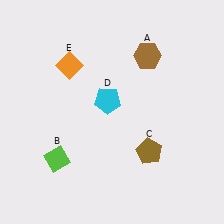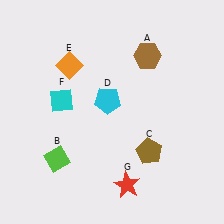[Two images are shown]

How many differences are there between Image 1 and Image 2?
There are 2 differences between the two images.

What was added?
A cyan diamond (F), a red star (G) were added in Image 2.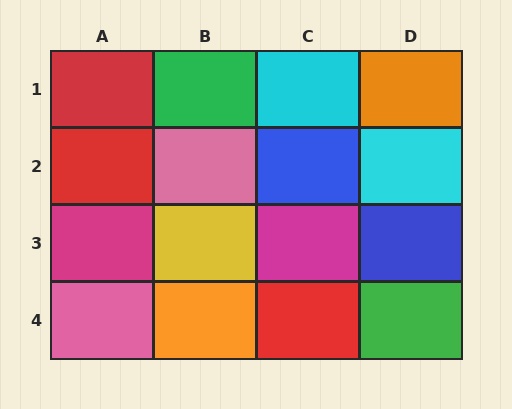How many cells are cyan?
2 cells are cyan.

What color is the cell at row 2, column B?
Pink.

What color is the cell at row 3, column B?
Yellow.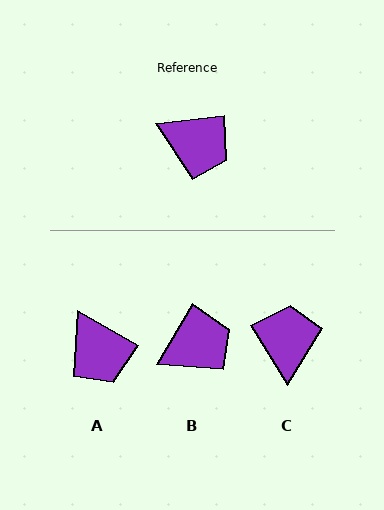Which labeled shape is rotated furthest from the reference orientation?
C, about 115 degrees away.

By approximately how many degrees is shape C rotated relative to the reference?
Approximately 115 degrees counter-clockwise.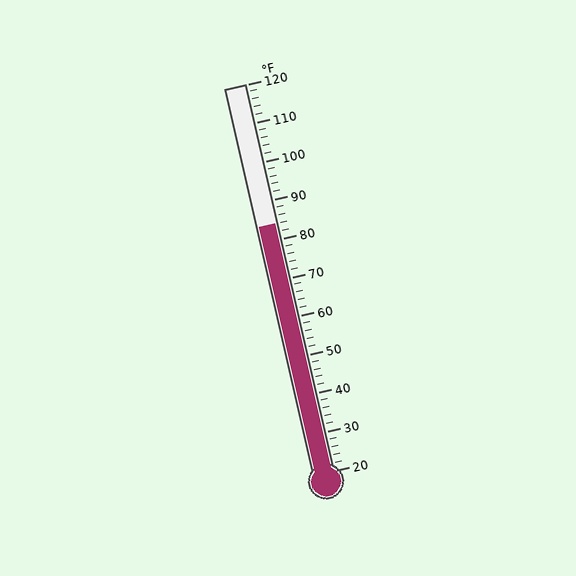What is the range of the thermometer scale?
The thermometer scale ranges from 20°F to 120°F.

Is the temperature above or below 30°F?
The temperature is above 30°F.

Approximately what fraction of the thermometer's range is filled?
The thermometer is filled to approximately 65% of its range.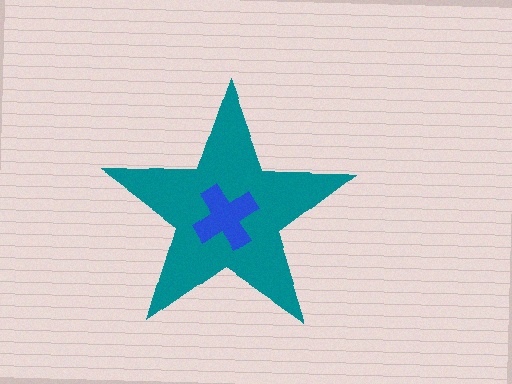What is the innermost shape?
The blue cross.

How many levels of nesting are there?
2.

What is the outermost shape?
The teal star.